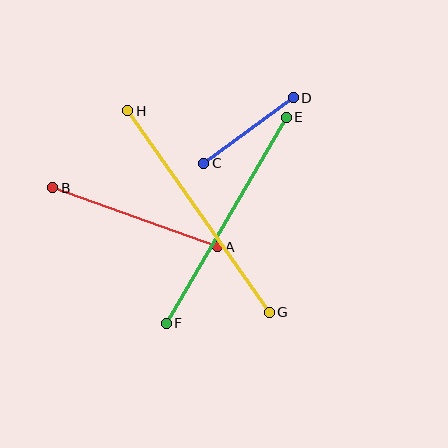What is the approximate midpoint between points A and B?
The midpoint is at approximately (135, 217) pixels.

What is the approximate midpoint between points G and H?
The midpoint is at approximately (198, 212) pixels.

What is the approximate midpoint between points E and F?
The midpoint is at approximately (226, 220) pixels.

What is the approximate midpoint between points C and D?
The midpoint is at approximately (248, 131) pixels.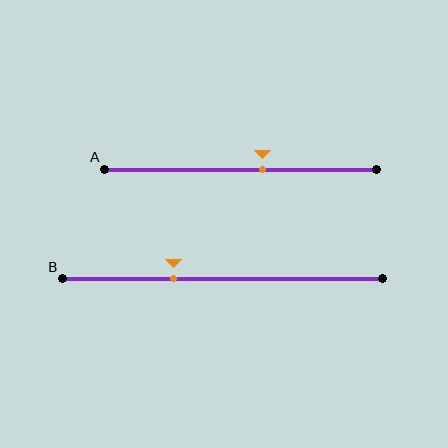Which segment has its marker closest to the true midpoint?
Segment A has its marker closest to the true midpoint.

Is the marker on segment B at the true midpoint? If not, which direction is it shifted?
No, the marker on segment B is shifted to the left by about 15% of the segment length.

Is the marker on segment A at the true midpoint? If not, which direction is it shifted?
No, the marker on segment A is shifted to the right by about 8% of the segment length.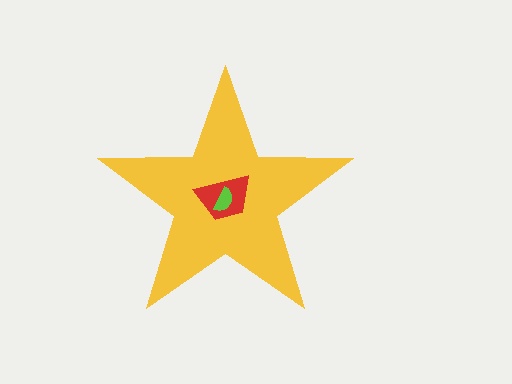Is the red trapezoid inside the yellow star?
Yes.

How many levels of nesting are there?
3.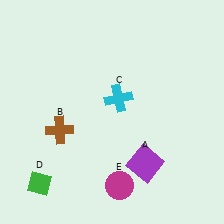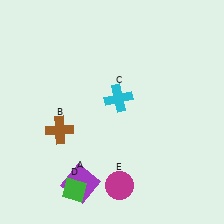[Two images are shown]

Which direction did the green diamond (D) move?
The green diamond (D) moved right.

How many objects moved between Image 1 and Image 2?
2 objects moved between the two images.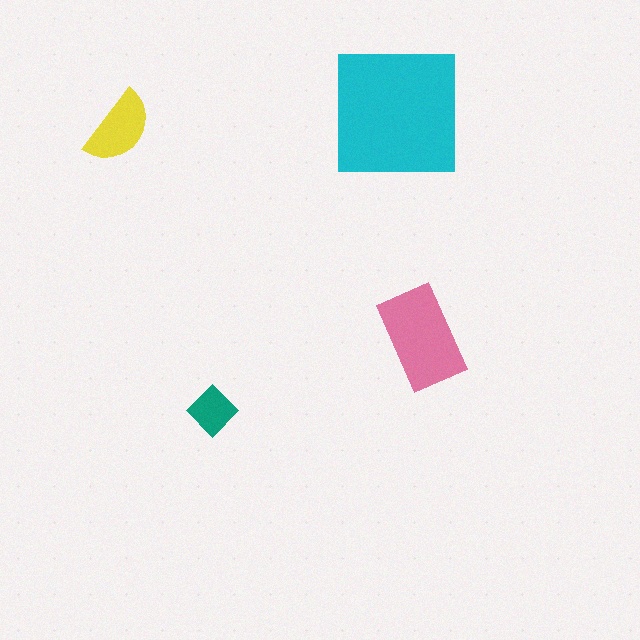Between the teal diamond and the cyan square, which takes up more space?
The cyan square.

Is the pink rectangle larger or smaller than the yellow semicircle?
Larger.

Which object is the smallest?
The teal diamond.